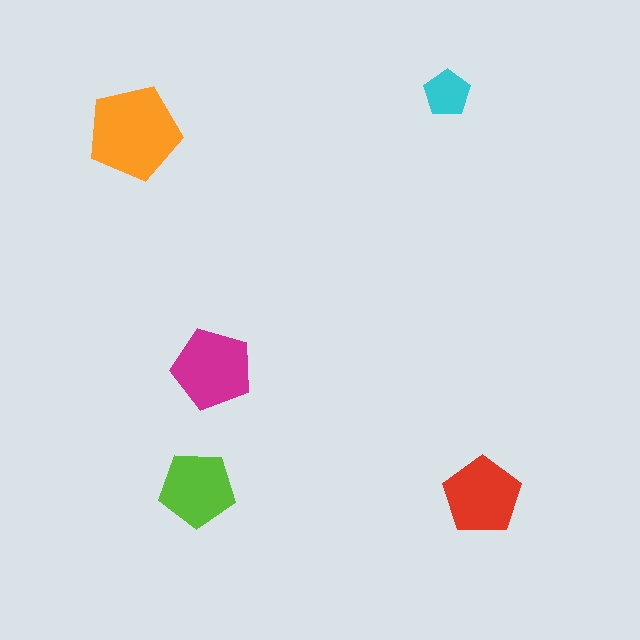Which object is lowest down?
The red pentagon is bottommost.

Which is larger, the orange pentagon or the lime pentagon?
The orange one.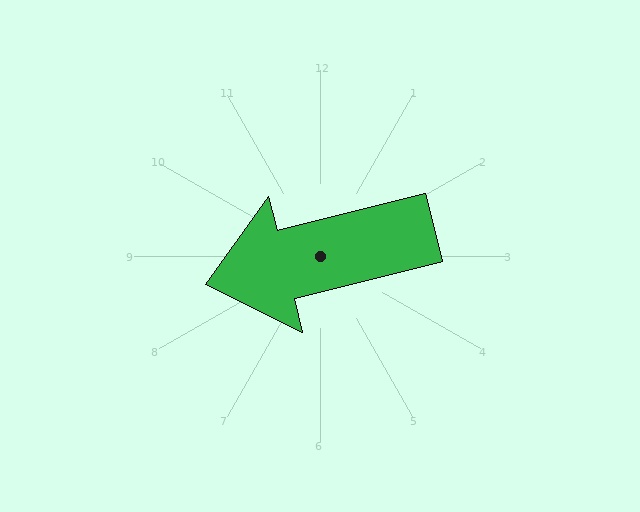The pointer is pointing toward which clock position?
Roughly 9 o'clock.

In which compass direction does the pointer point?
West.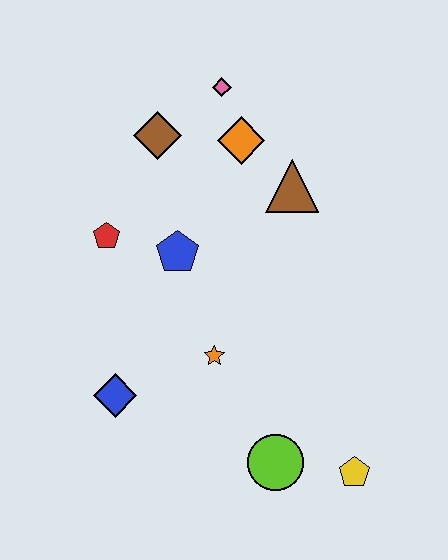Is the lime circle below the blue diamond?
Yes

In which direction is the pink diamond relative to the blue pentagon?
The pink diamond is above the blue pentagon.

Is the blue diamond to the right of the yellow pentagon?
No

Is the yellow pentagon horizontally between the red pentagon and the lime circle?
No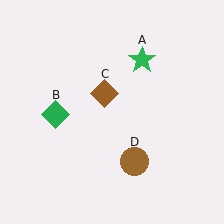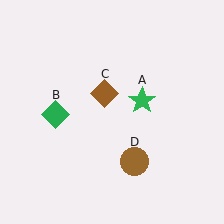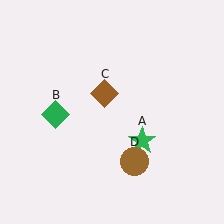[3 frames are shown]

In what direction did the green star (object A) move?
The green star (object A) moved down.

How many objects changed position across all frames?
1 object changed position: green star (object A).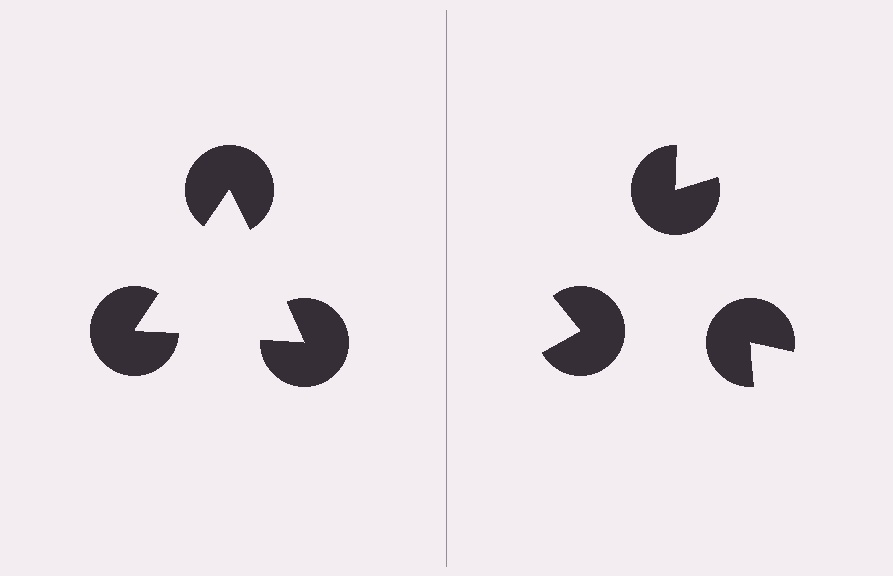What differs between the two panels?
The pac-man discs are positioned identically on both sides; only the wedge orientations differ. On the left they align to a triangle; on the right they are misaligned.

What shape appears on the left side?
An illusory triangle.